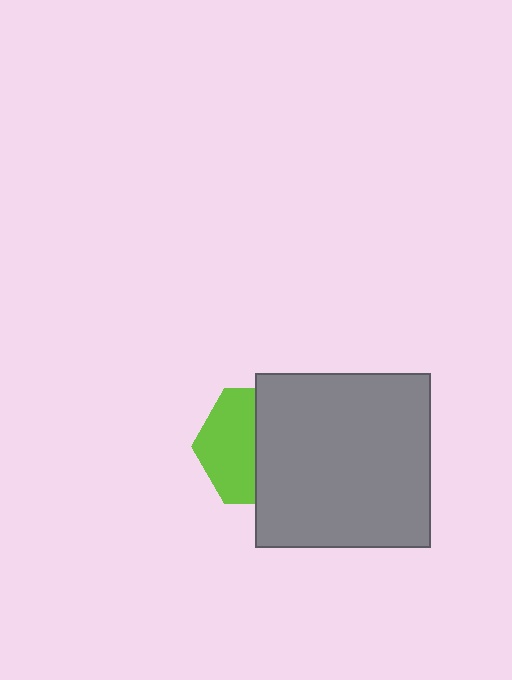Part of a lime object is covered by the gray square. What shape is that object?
It is a hexagon.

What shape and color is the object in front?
The object in front is a gray square.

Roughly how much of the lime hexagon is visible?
About half of it is visible (roughly 48%).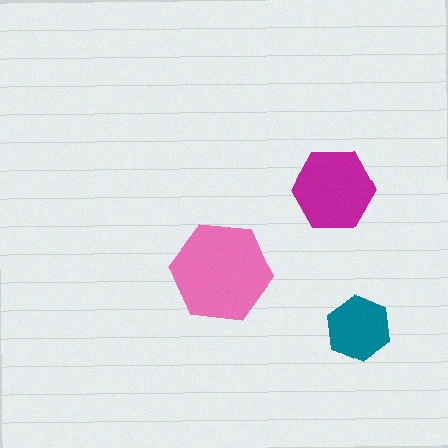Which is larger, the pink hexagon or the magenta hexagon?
The pink one.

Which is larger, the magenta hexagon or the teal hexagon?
The magenta one.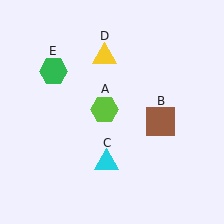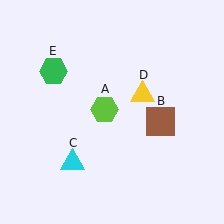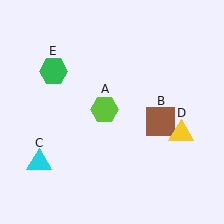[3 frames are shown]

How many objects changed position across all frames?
2 objects changed position: cyan triangle (object C), yellow triangle (object D).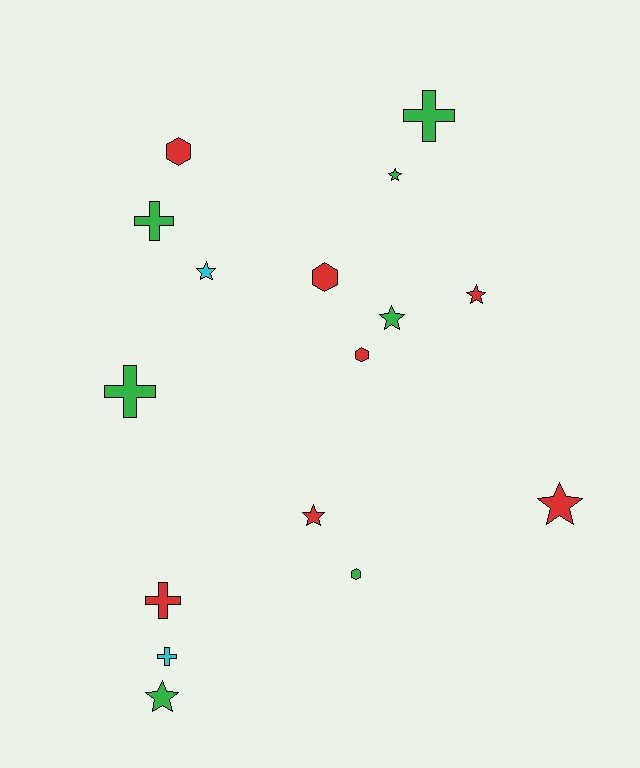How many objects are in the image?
There are 16 objects.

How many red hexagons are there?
There are 3 red hexagons.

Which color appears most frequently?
Red, with 7 objects.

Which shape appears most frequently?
Star, with 7 objects.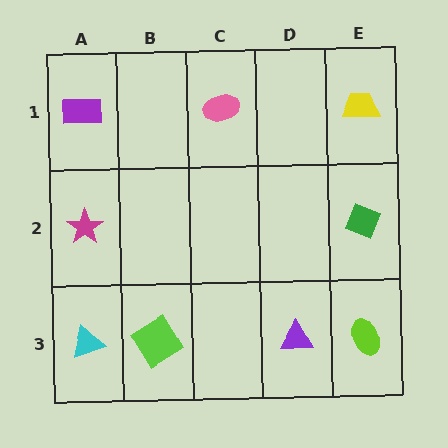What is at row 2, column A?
A magenta star.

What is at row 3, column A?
A cyan triangle.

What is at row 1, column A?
A purple rectangle.